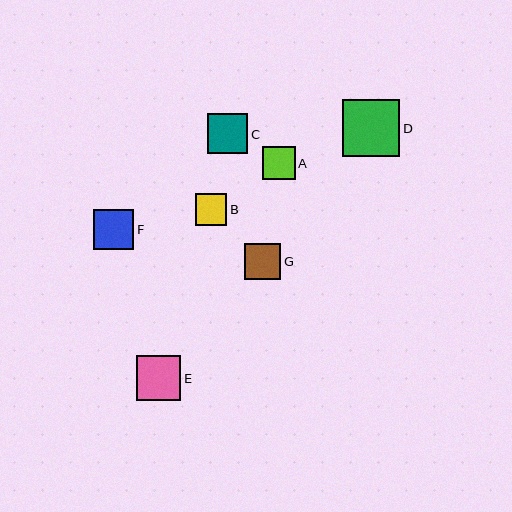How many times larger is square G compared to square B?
Square G is approximately 1.2 times the size of square B.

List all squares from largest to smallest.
From largest to smallest: D, E, C, F, G, A, B.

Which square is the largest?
Square D is the largest with a size of approximately 57 pixels.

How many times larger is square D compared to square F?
Square D is approximately 1.4 times the size of square F.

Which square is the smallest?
Square B is the smallest with a size of approximately 31 pixels.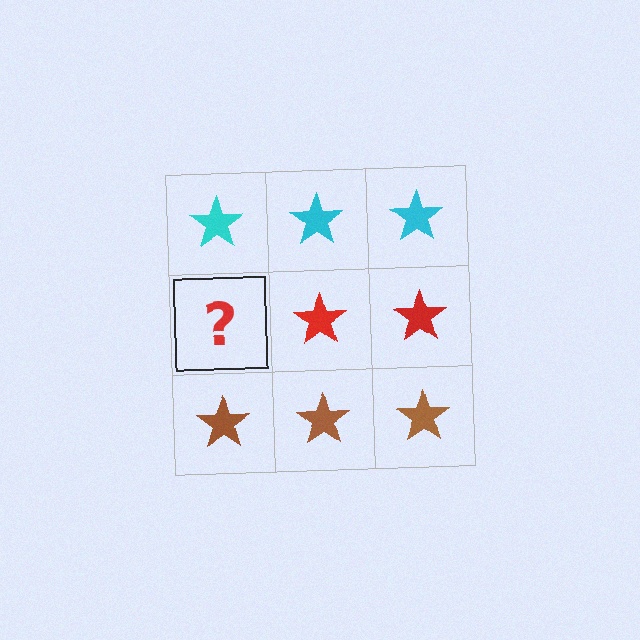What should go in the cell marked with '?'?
The missing cell should contain a red star.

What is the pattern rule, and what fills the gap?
The rule is that each row has a consistent color. The gap should be filled with a red star.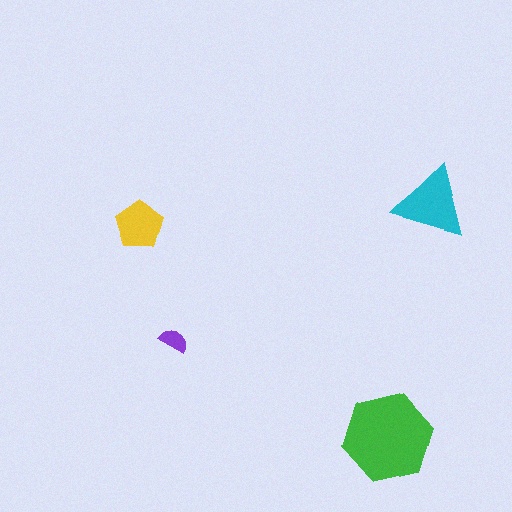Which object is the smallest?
The purple semicircle.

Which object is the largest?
The green hexagon.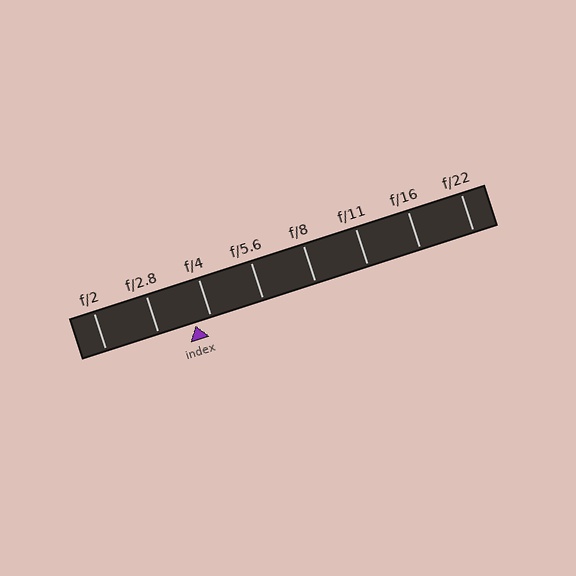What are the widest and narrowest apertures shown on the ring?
The widest aperture shown is f/2 and the narrowest is f/22.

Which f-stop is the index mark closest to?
The index mark is closest to f/4.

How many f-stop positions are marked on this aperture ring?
There are 8 f-stop positions marked.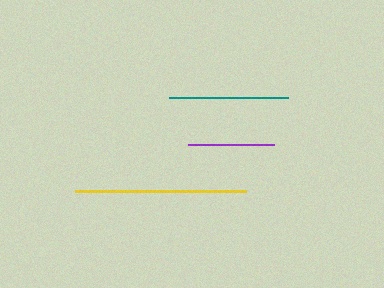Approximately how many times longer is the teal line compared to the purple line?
The teal line is approximately 1.4 times the length of the purple line.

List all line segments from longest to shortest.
From longest to shortest: yellow, teal, purple.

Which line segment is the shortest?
The purple line is the shortest at approximately 86 pixels.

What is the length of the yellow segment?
The yellow segment is approximately 171 pixels long.